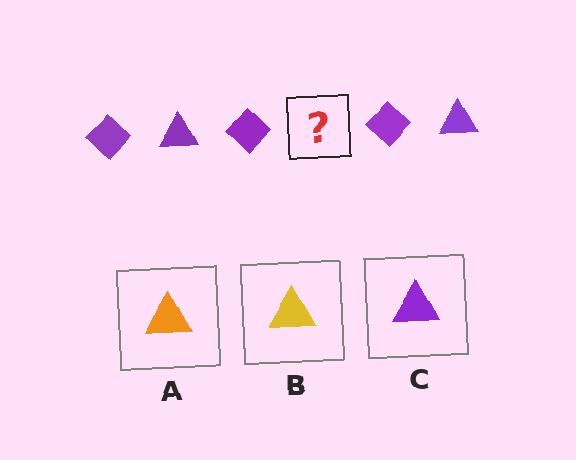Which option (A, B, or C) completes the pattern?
C.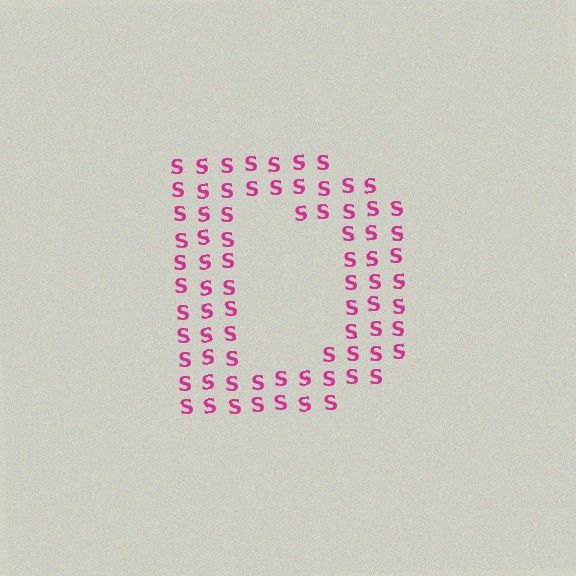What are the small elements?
The small elements are letter S's.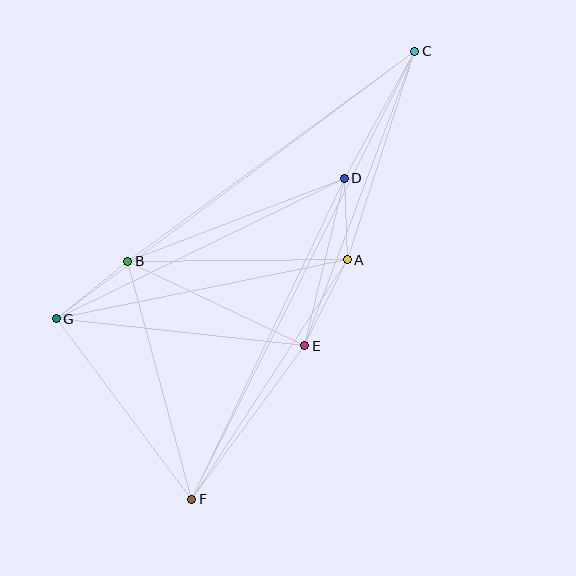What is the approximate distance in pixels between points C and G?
The distance between C and G is approximately 447 pixels.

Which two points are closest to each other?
Points A and D are closest to each other.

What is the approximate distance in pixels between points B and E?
The distance between B and E is approximately 196 pixels.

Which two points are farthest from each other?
Points C and F are farthest from each other.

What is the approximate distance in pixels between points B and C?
The distance between B and C is approximately 356 pixels.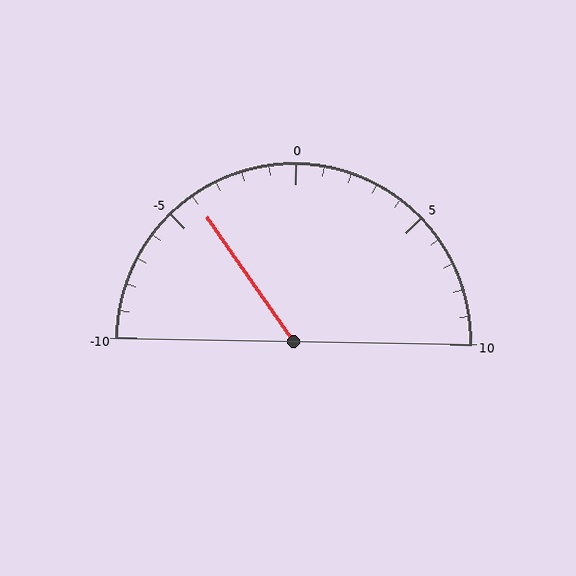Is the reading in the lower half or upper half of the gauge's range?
The reading is in the lower half of the range (-10 to 10).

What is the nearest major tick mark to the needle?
The nearest major tick mark is -5.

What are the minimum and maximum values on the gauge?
The gauge ranges from -10 to 10.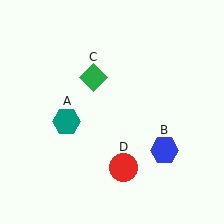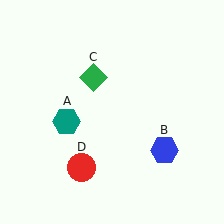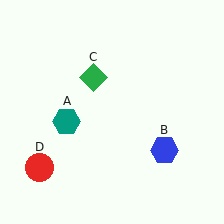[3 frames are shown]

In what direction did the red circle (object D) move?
The red circle (object D) moved left.